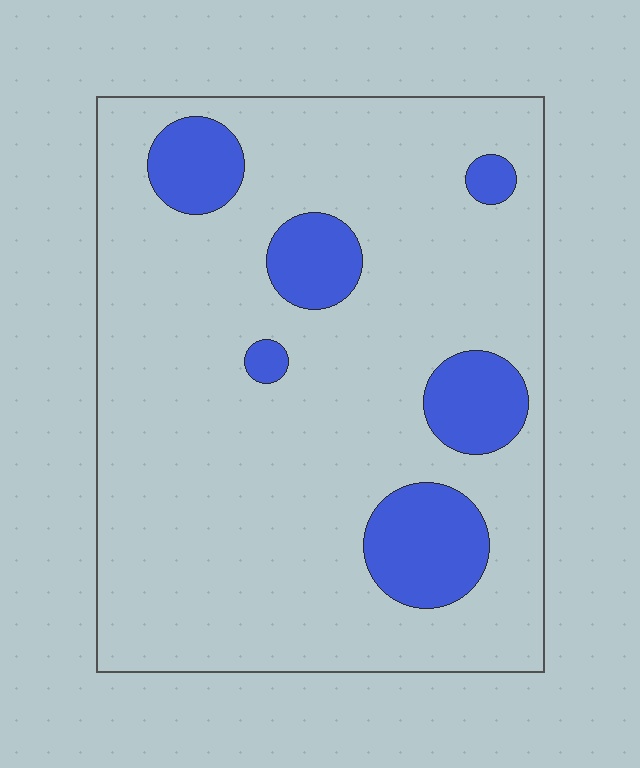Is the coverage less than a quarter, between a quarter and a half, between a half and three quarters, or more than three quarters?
Less than a quarter.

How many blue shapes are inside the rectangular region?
6.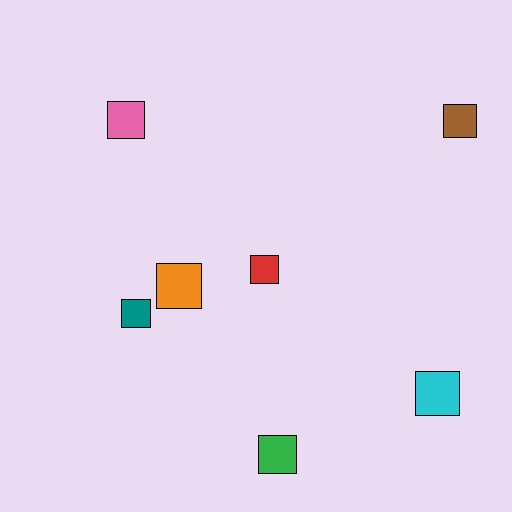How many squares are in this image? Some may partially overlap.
There are 7 squares.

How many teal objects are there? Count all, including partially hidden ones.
There is 1 teal object.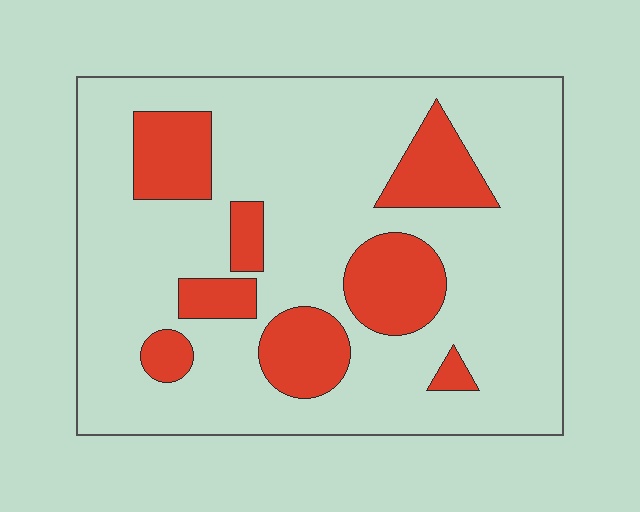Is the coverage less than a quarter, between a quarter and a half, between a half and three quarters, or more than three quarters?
Less than a quarter.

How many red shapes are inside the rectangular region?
8.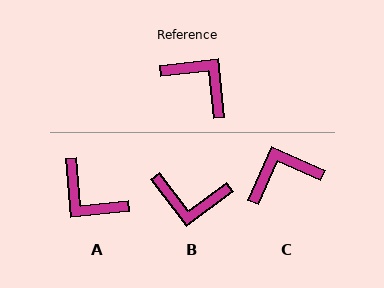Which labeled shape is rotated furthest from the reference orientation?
A, about 179 degrees away.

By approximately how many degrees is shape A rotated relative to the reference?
Approximately 179 degrees counter-clockwise.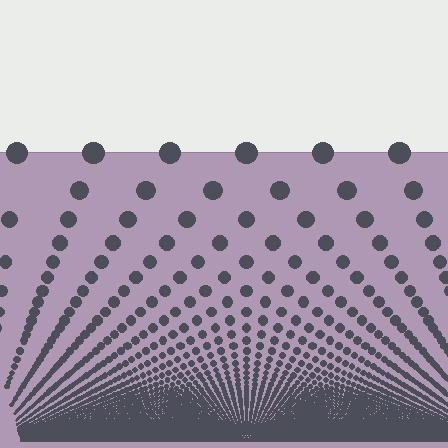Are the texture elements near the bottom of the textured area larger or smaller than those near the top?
Smaller. The gradient is inverted — elements near the bottom are smaller and denser.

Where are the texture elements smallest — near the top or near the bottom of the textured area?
Near the bottom.